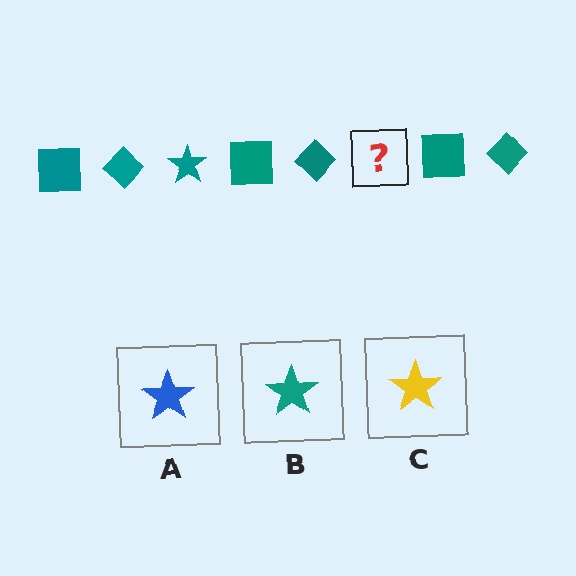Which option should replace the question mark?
Option B.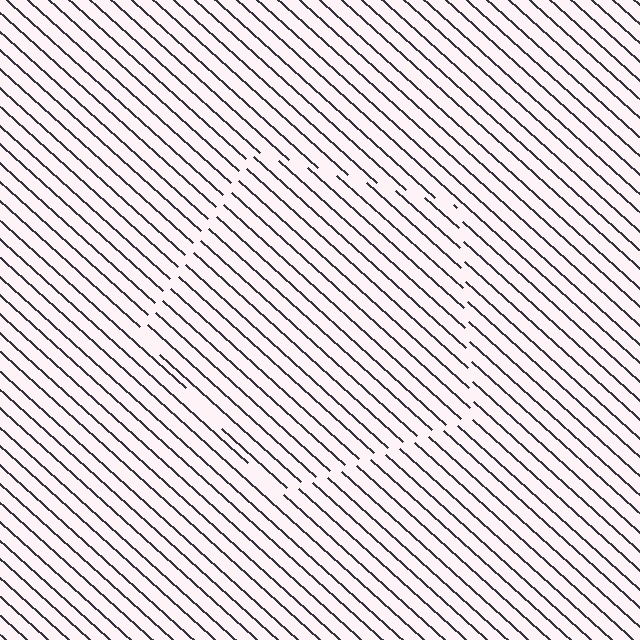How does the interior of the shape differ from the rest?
The interior of the shape contains the same grating, shifted by half a period — the contour is defined by the phase discontinuity where line-ends from the inner and outer gratings abut.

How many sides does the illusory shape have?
5 sides — the line-ends trace a pentagon.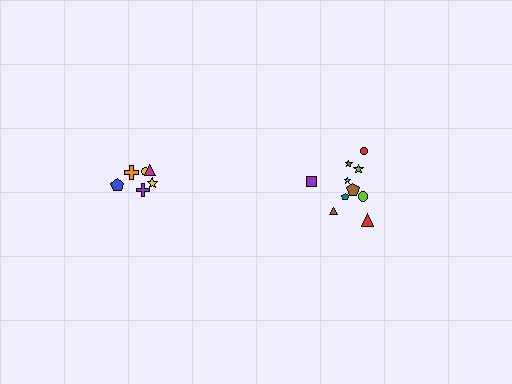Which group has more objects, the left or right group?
The right group.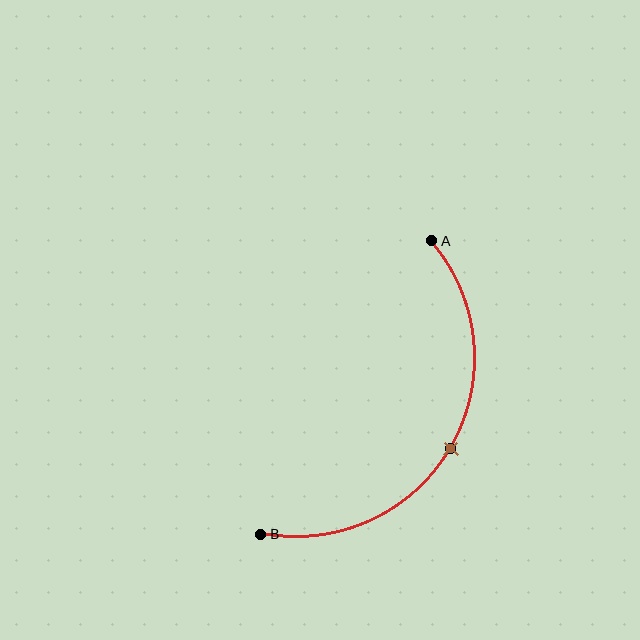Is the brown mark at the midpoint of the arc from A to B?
Yes. The brown mark lies on the arc at equal arc-length from both A and B — it is the arc midpoint.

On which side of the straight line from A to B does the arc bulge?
The arc bulges to the right of the straight line connecting A and B.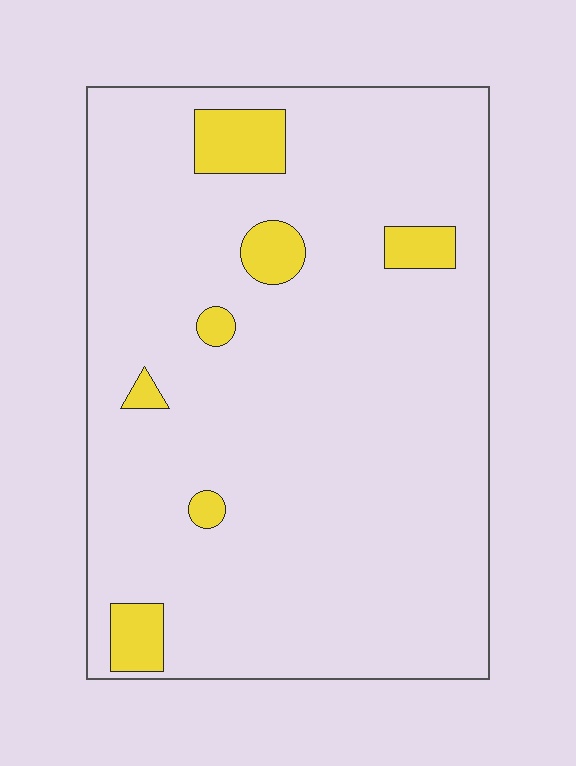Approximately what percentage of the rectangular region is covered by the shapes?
Approximately 10%.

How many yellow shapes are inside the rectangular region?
7.